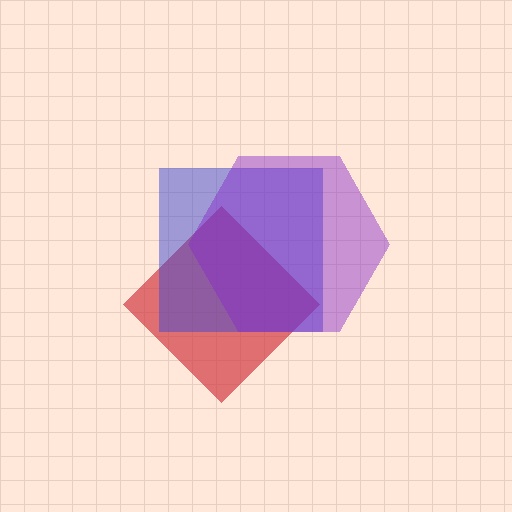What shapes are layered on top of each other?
The layered shapes are: a red diamond, a blue square, a purple hexagon.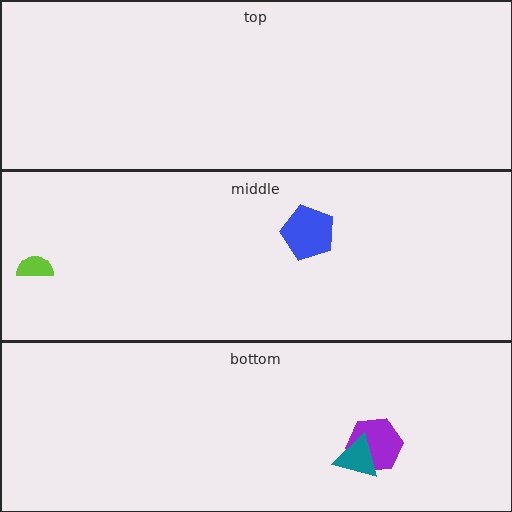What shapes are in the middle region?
The blue pentagon, the lime semicircle.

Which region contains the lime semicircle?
The middle region.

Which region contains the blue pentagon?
The middle region.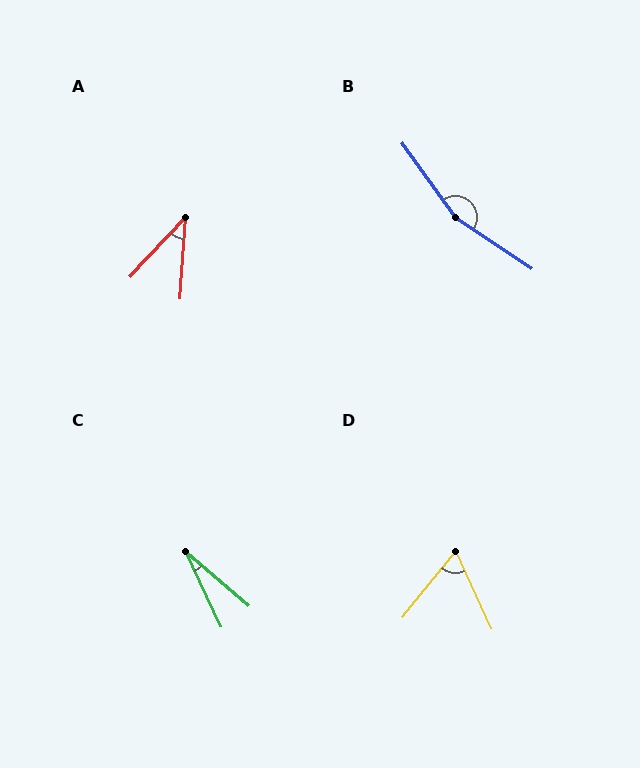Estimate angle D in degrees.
Approximately 63 degrees.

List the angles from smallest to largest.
C (24°), A (40°), D (63°), B (159°).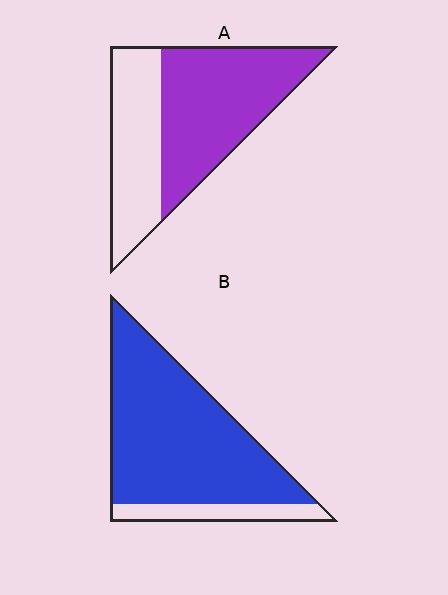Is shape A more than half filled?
Yes.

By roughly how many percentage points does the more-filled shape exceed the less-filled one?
By roughly 25 percentage points (B over A).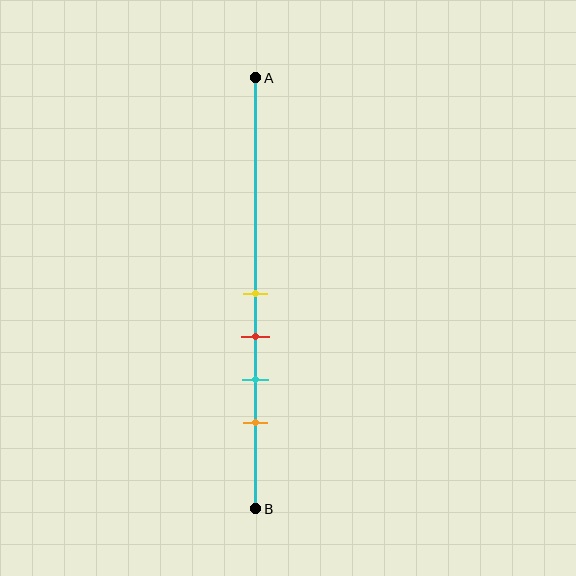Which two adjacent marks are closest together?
The yellow and red marks are the closest adjacent pair.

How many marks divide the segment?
There are 4 marks dividing the segment.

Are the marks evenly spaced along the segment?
Yes, the marks are approximately evenly spaced.